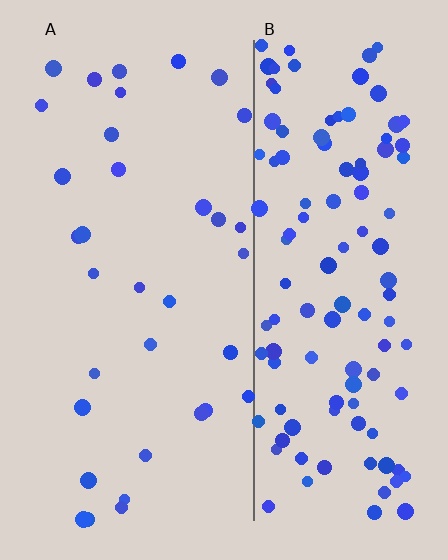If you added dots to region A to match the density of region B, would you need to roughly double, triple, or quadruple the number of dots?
Approximately quadruple.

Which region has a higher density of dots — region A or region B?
B (the right).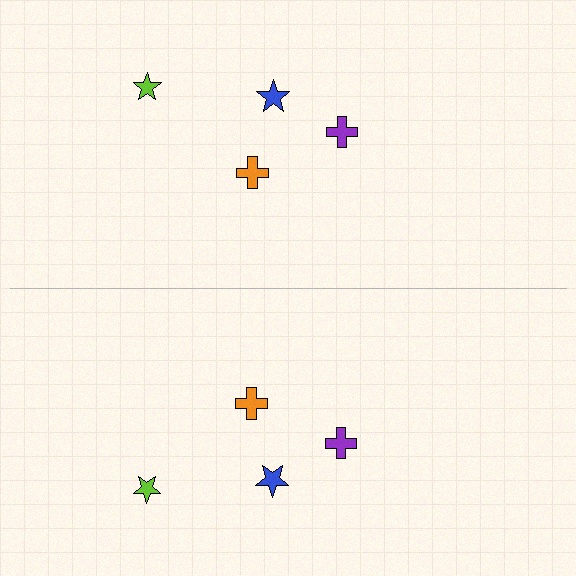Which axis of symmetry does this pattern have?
The pattern has a horizontal axis of symmetry running through the center of the image.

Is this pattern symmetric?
Yes, this pattern has bilateral (reflection) symmetry.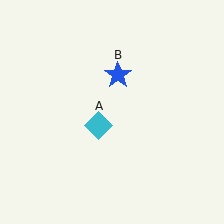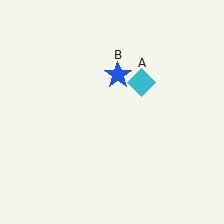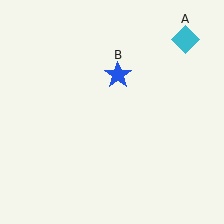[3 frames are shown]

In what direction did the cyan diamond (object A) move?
The cyan diamond (object A) moved up and to the right.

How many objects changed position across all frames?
1 object changed position: cyan diamond (object A).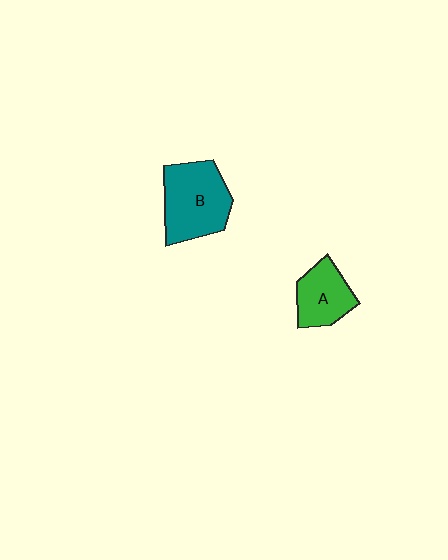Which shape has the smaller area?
Shape A (green).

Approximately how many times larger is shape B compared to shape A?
Approximately 1.5 times.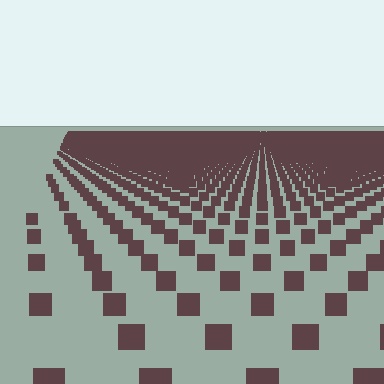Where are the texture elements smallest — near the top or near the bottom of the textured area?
Near the top.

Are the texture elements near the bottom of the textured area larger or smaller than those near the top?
Larger. Near the bottom, elements are closer to the viewer and appear at a bigger on-screen size.